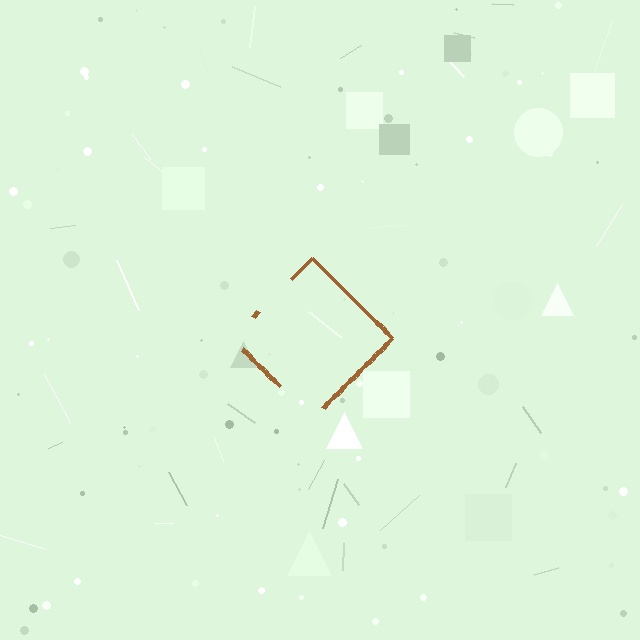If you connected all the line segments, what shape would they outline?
They would outline a diamond.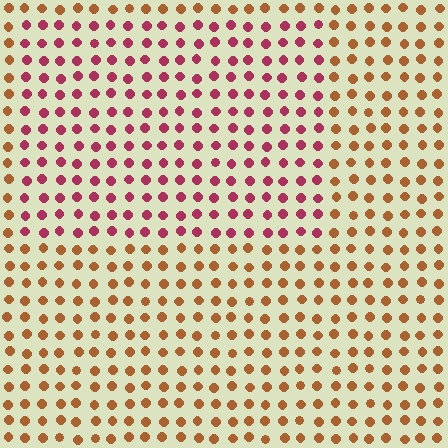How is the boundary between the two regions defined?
The boundary is defined purely by a slight shift in hue (about 46 degrees). Spacing, size, and orientation are identical on both sides.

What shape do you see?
I see a rectangle.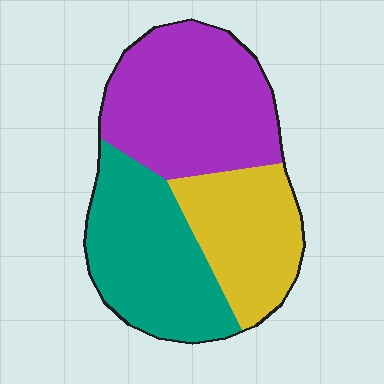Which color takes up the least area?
Yellow, at roughly 25%.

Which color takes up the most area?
Purple, at roughly 40%.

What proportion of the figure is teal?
Teal takes up about one third (1/3) of the figure.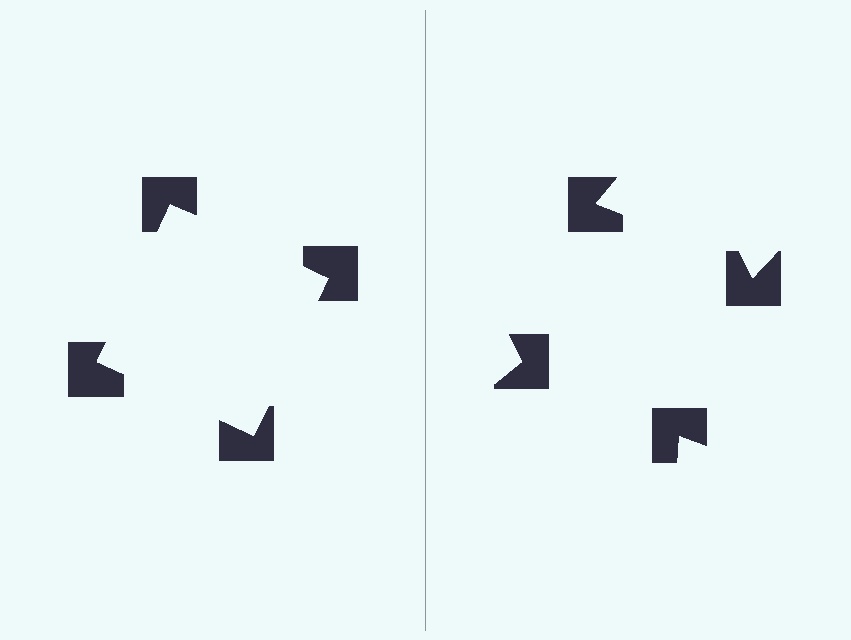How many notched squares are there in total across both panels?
8 — 4 on each side.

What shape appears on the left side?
An illusory square.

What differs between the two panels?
The notched squares are positioned identically on both sides; only the wedge orientations differ. On the left they align to a square; on the right they are misaligned.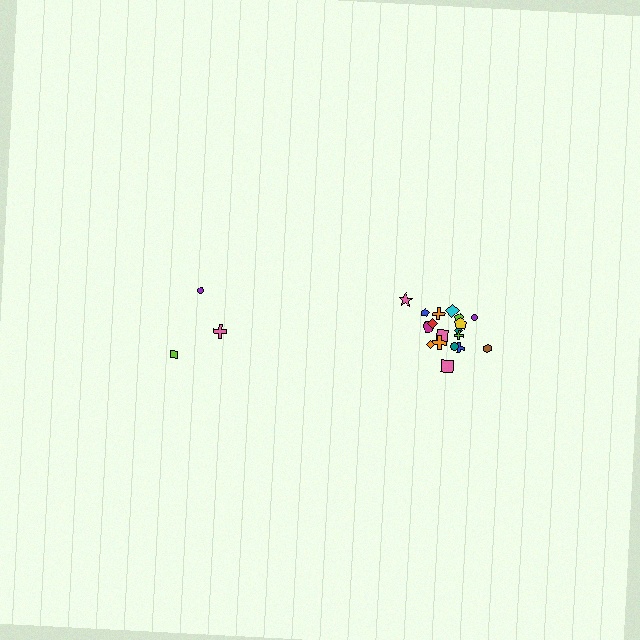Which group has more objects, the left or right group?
The right group.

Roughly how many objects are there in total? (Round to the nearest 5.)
Roughly 20 objects in total.